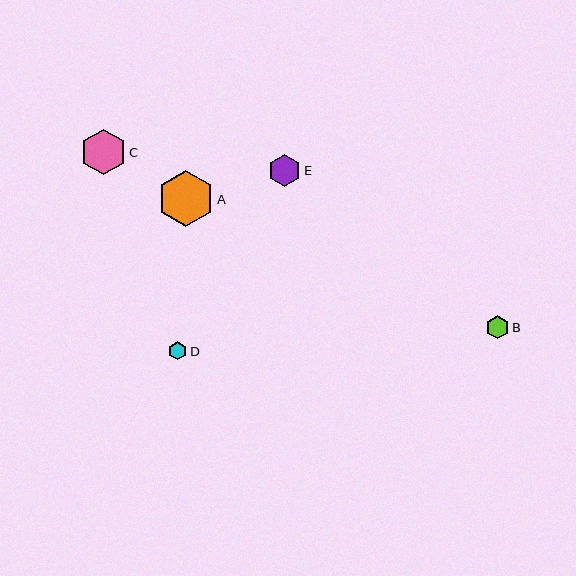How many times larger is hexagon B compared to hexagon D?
Hexagon B is approximately 1.3 times the size of hexagon D.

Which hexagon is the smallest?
Hexagon D is the smallest with a size of approximately 18 pixels.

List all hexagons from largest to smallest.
From largest to smallest: A, C, E, B, D.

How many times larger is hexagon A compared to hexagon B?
Hexagon A is approximately 2.4 times the size of hexagon B.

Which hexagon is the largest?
Hexagon A is the largest with a size of approximately 56 pixels.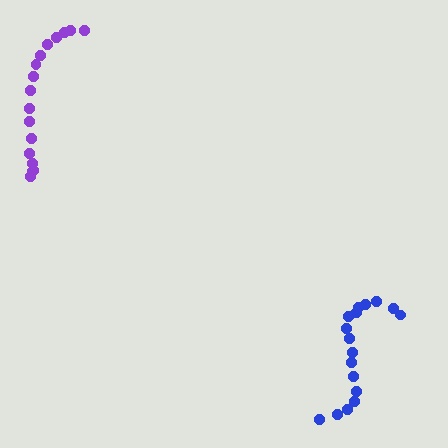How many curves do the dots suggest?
There are 2 distinct paths.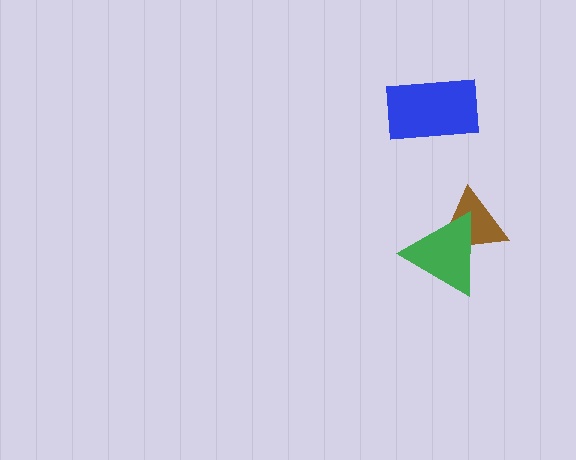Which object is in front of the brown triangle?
The green triangle is in front of the brown triangle.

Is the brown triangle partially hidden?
Yes, it is partially covered by another shape.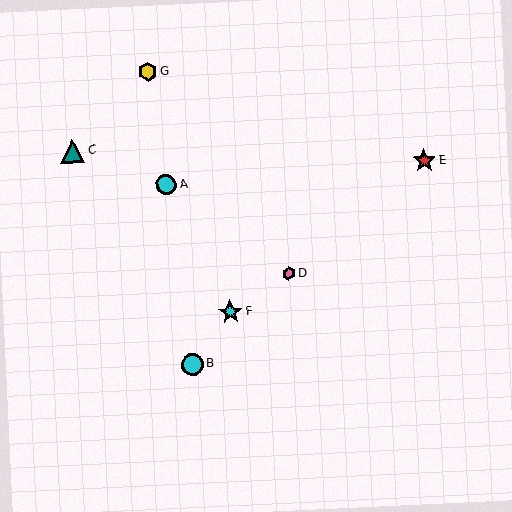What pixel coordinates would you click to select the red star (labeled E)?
Click at (424, 161) to select the red star E.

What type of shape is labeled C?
Shape C is a teal triangle.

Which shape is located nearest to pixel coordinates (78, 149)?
The teal triangle (labeled C) at (73, 151) is nearest to that location.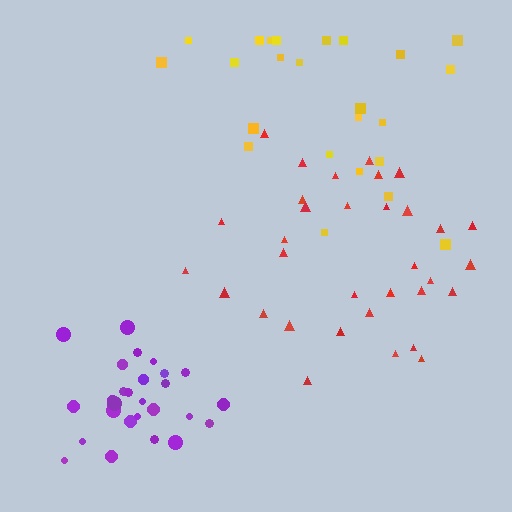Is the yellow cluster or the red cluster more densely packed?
Red.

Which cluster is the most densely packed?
Purple.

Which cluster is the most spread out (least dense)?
Yellow.